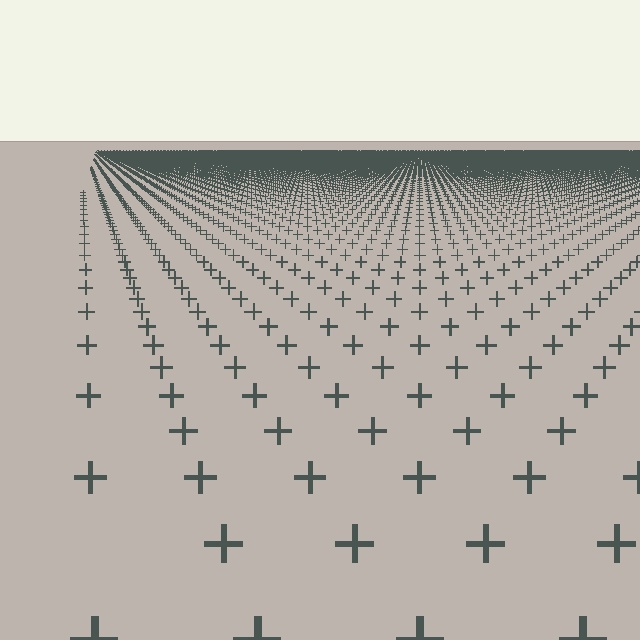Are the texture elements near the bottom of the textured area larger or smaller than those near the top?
Larger. Near the bottom, elements are closer to the viewer and appear at a bigger on-screen size.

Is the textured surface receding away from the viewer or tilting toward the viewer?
The surface is receding away from the viewer. Texture elements get smaller and denser toward the top.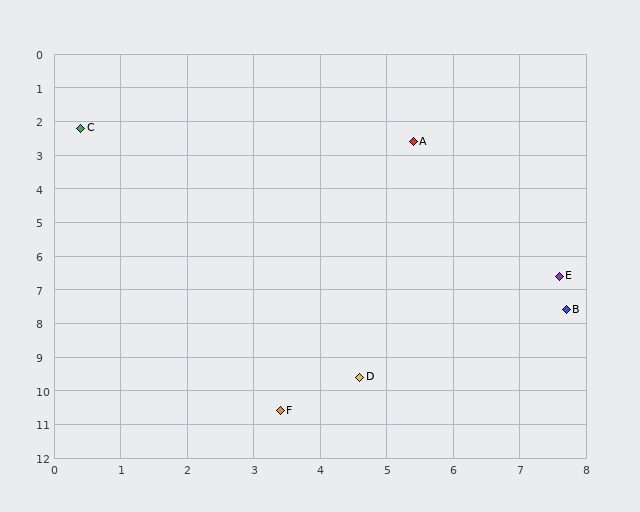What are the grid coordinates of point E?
Point E is at approximately (7.6, 6.6).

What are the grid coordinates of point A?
Point A is at approximately (5.4, 2.6).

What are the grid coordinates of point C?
Point C is at approximately (0.4, 2.2).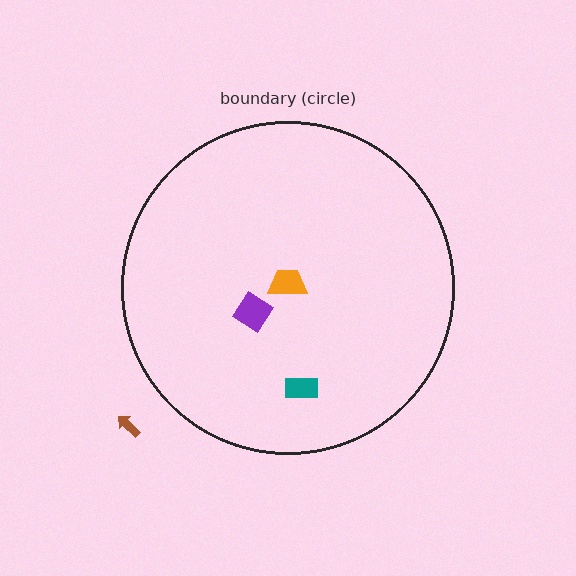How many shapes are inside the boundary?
3 inside, 1 outside.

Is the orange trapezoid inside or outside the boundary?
Inside.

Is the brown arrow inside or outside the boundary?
Outside.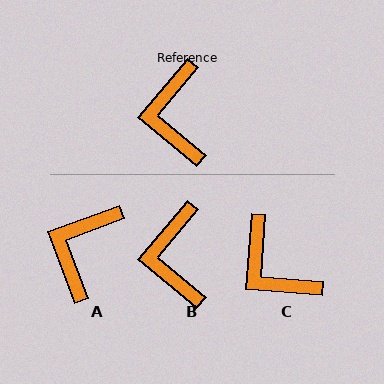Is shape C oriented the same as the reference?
No, it is off by about 36 degrees.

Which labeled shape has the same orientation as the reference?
B.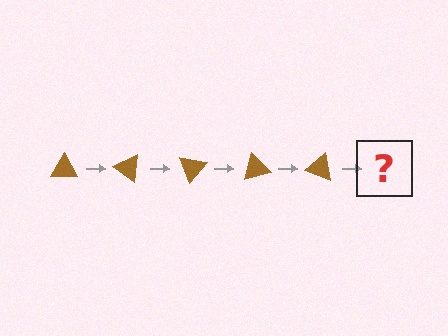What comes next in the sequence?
The next element should be a brown triangle rotated 175 degrees.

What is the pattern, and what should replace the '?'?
The pattern is that the triangle rotates 35 degrees each step. The '?' should be a brown triangle rotated 175 degrees.